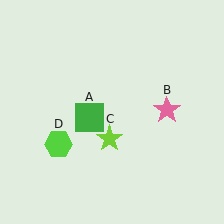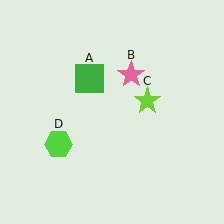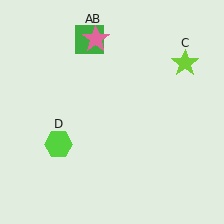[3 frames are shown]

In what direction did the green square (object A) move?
The green square (object A) moved up.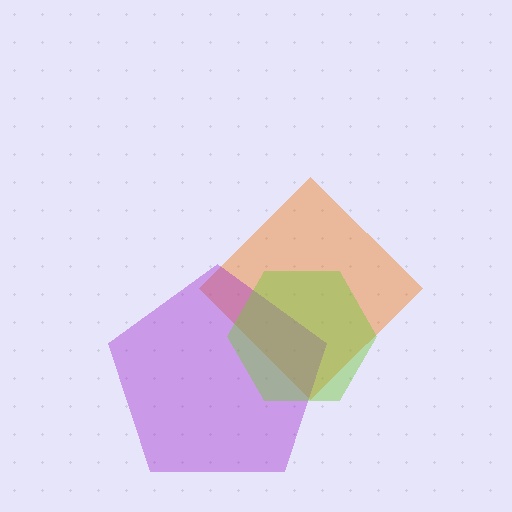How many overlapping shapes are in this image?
There are 3 overlapping shapes in the image.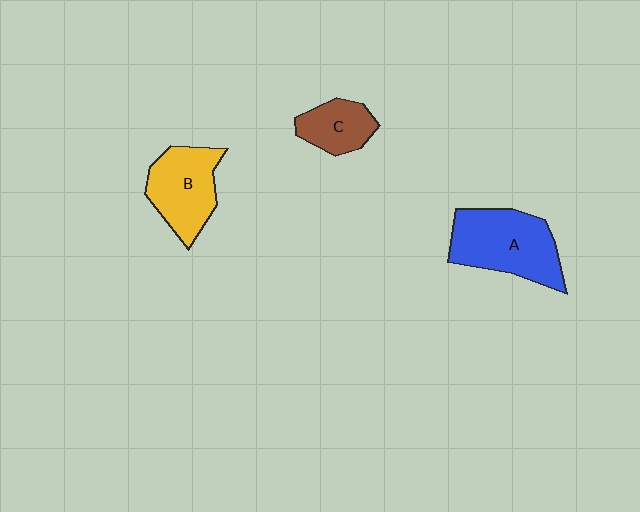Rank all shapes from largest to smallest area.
From largest to smallest: A (blue), B (yellow), C (brown).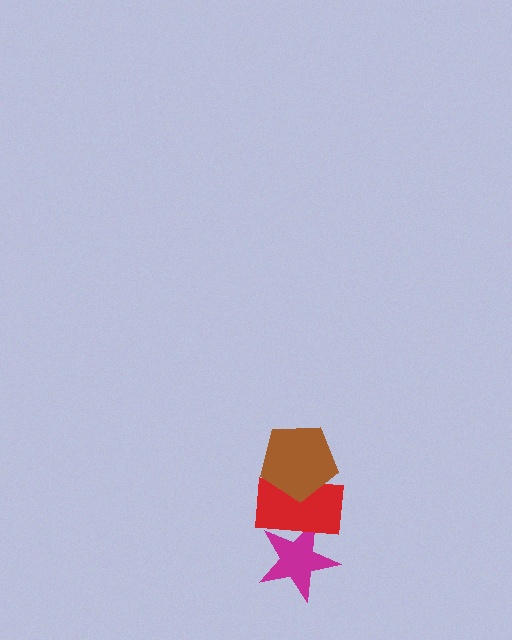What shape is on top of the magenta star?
The red rectangle is on top of the magenta star.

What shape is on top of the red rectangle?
The brown pentagon is on top of the red rectangle.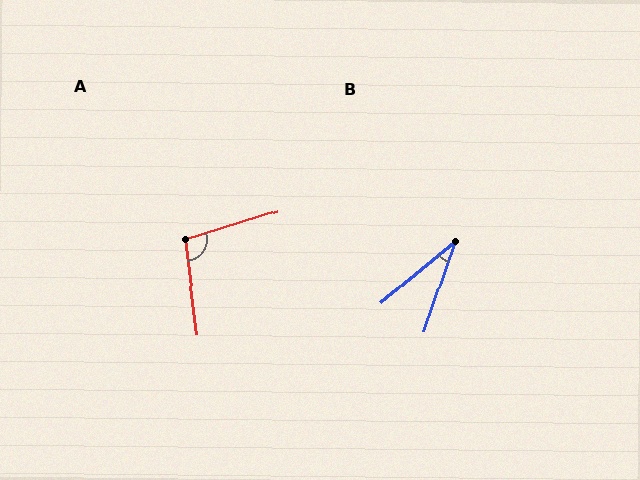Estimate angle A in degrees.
Approximately 100 degrees.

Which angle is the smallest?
B, at approximately 31 degrees.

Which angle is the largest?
A, at approximately 100 degrees.